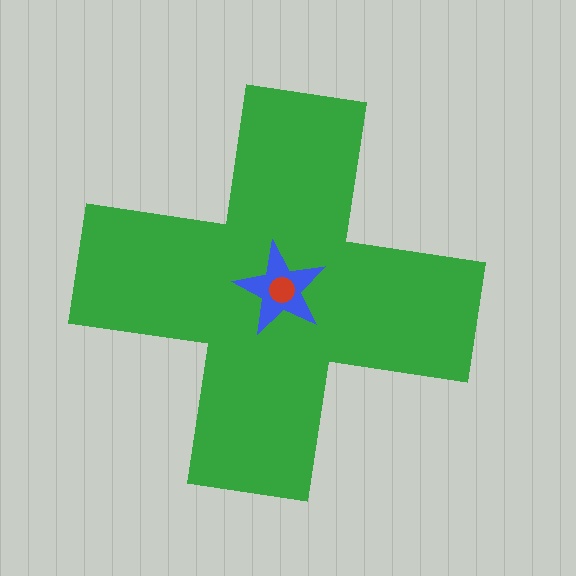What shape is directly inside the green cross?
The blue star.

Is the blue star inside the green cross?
Yes.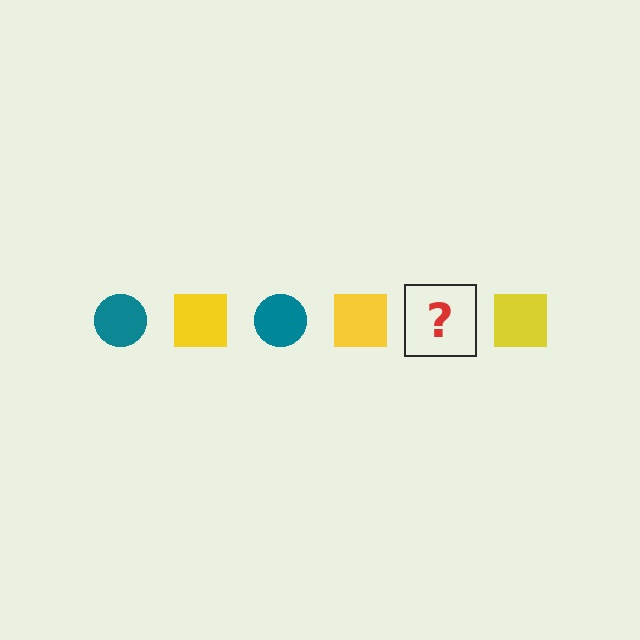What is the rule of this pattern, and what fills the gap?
The rule is that the pattern alternates between teal circle and yellow square. The gap should be filled with a teal circle.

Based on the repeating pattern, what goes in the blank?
The blank should be a teal circle.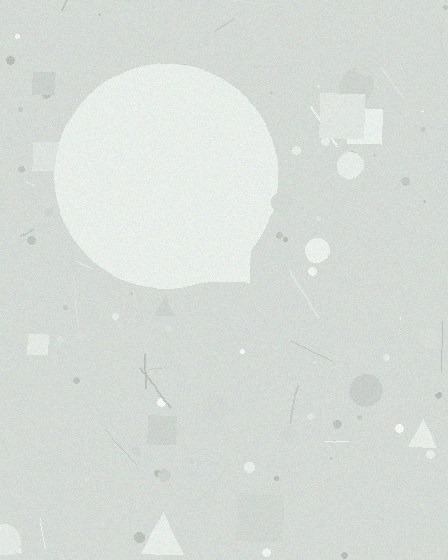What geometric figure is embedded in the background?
A circle is embedded in the background.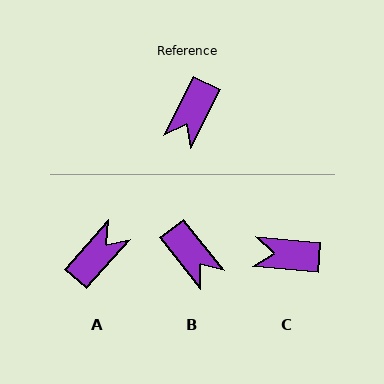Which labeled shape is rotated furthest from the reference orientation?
A, about 165 degrees away.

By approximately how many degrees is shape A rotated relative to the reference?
Approximately 165 degrees counter-clockwise.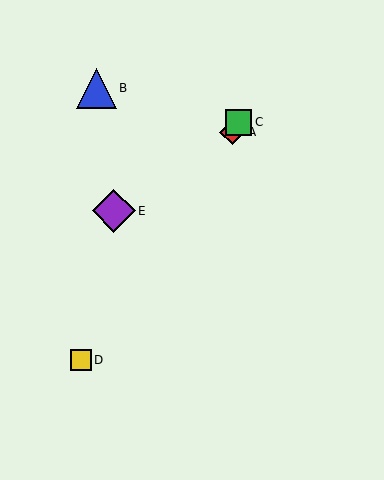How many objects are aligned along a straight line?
3 objects (A, C, D) are aligned along a straight line.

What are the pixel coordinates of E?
Object E is at (114, 211).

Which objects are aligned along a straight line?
Objects A, C, D are aligned along a straight line.